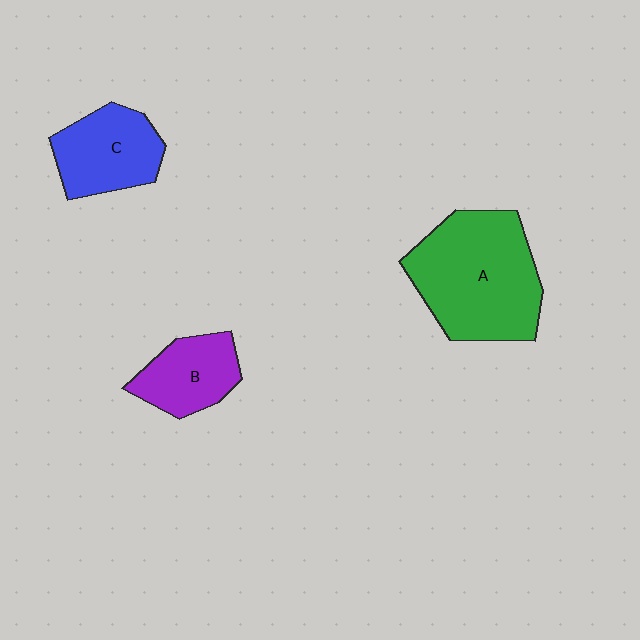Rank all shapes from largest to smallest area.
From largest to smallest: A (green), C (blue), B (purple).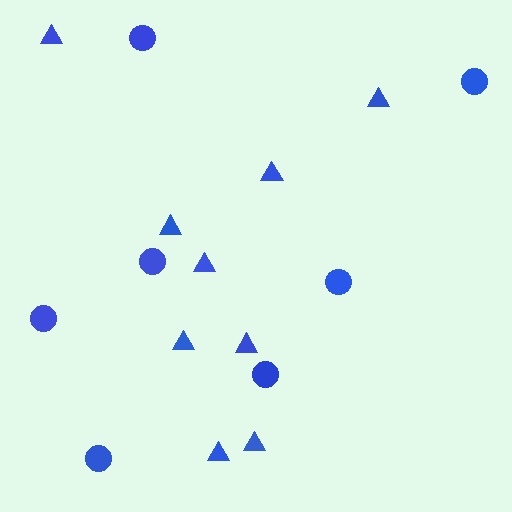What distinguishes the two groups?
There are 2 groups: one group of circles (7) and one group of triangles (9).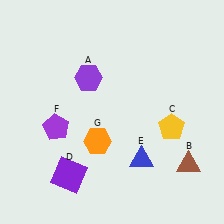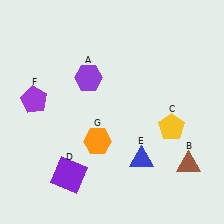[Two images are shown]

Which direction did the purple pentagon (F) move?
The purple pentagon (F) moved up.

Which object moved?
The purple pentagon (F) moved up.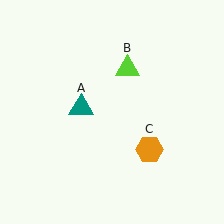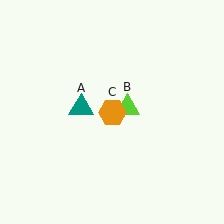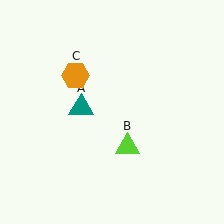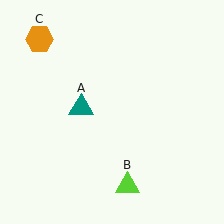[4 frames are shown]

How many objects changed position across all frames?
2 objects changed position: lime triangle (object B), orange hexagon (object C).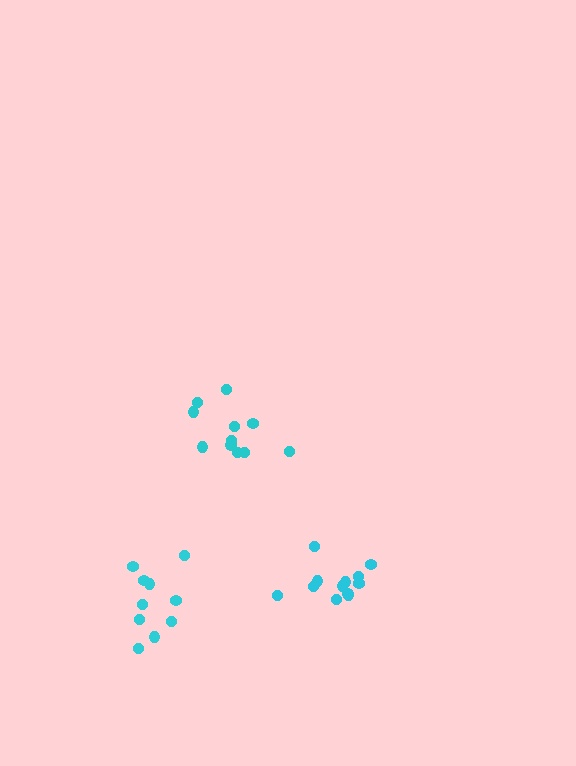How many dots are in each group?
Group 1: 10 dots, Group 2: 11 dots, Group 3: 12 dots (33 total).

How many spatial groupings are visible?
There are 3 spatial groupings.